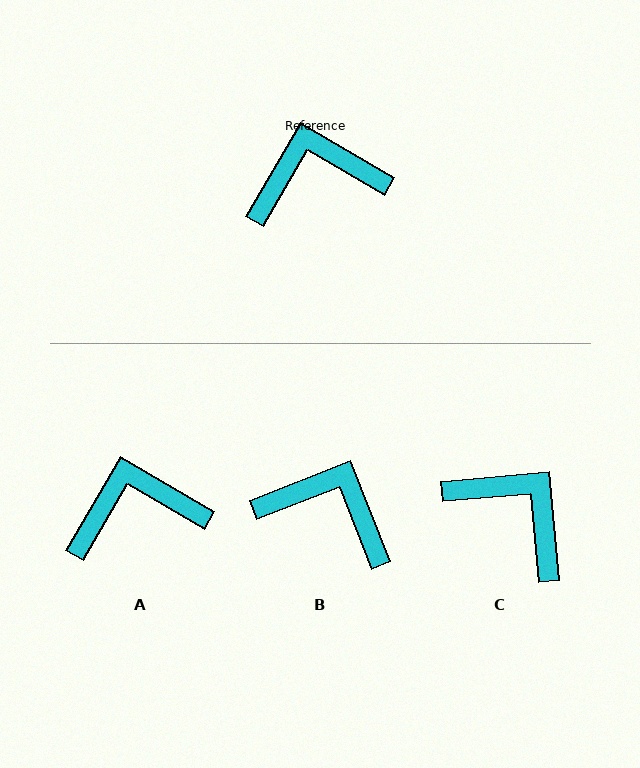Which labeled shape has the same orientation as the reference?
A.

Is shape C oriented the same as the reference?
No, it is off by about 55 degrees.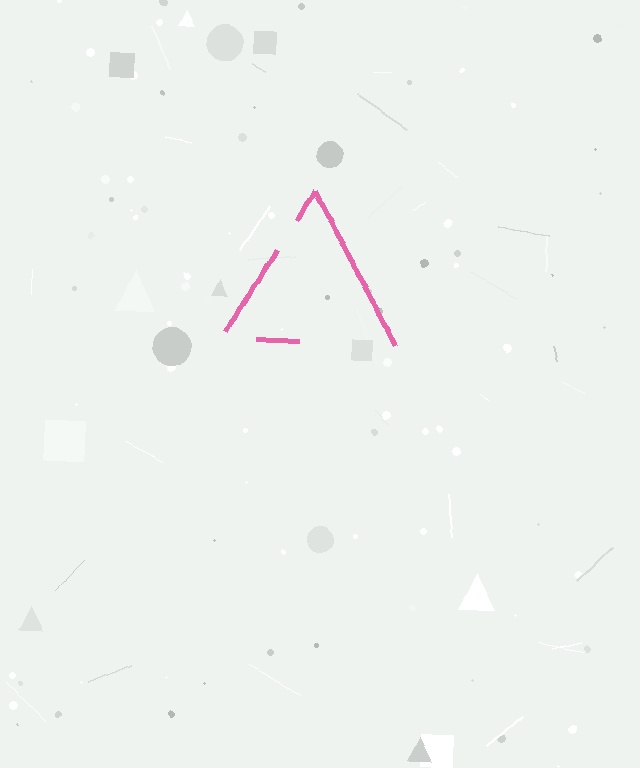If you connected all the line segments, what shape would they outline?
They would outline a triangle.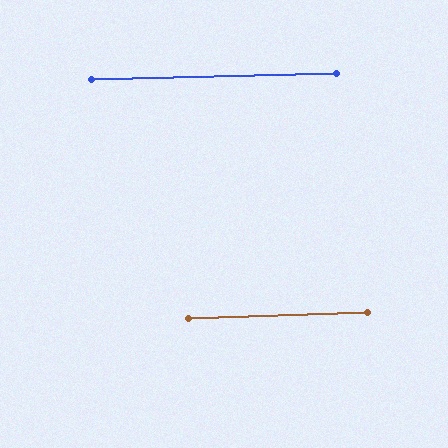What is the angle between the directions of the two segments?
Approximately 0 degrees.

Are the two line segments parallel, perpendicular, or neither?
Parallel — their directions differ by only 0.3°.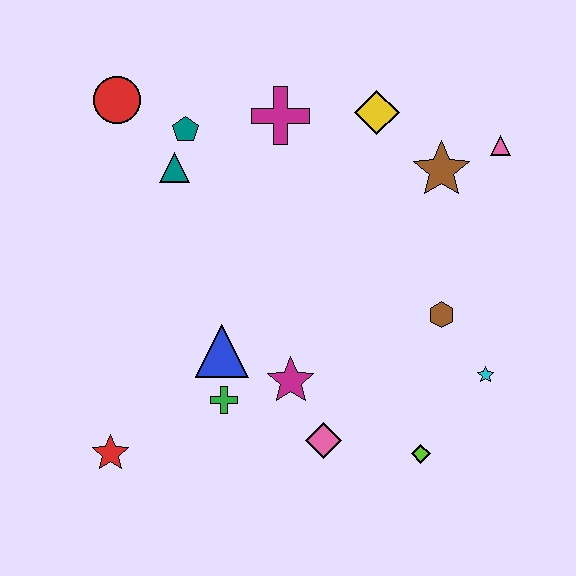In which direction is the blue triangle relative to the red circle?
The blue triangle is below the red circle.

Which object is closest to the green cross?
The blue triangle is closest to the green cross.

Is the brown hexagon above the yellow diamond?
No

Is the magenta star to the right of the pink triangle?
No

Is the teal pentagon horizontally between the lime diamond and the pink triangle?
No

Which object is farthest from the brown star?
The red star is farthest from the brown star.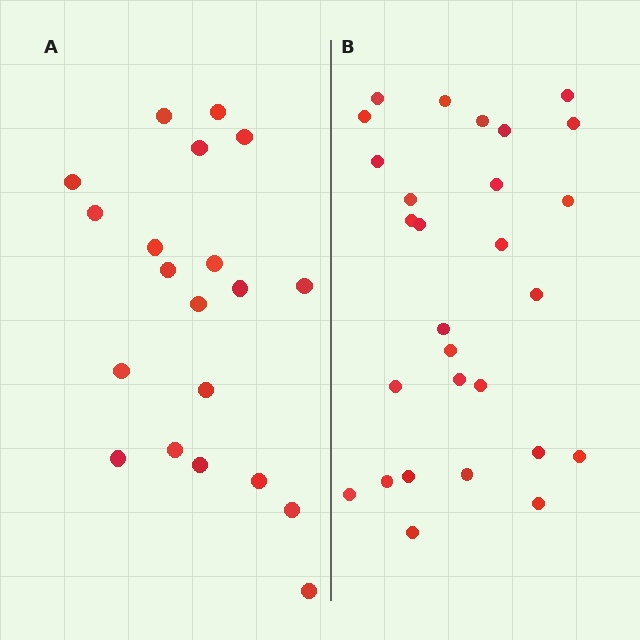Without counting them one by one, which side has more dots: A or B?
Region B (the right region) has more dots.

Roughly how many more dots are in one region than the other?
Region B has roughly 8 or so more dots than region A.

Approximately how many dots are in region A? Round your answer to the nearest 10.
About 20 dots.